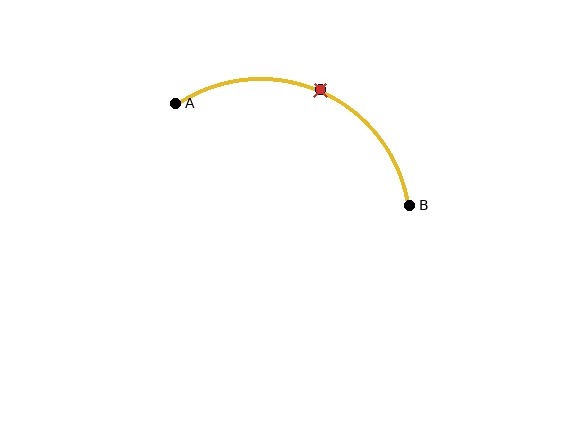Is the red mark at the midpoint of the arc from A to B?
Yes. The red mark lies on the arc at equal arc-length from both A and B — it is the arc midpoint.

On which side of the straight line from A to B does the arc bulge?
The arc bulges above the straight line connecting A and B.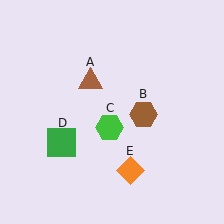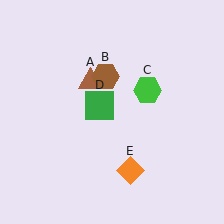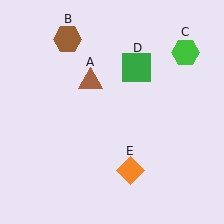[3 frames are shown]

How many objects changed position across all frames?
3 objects changed position: brown hexagon (object B), green hexagon (object C), green square (object D).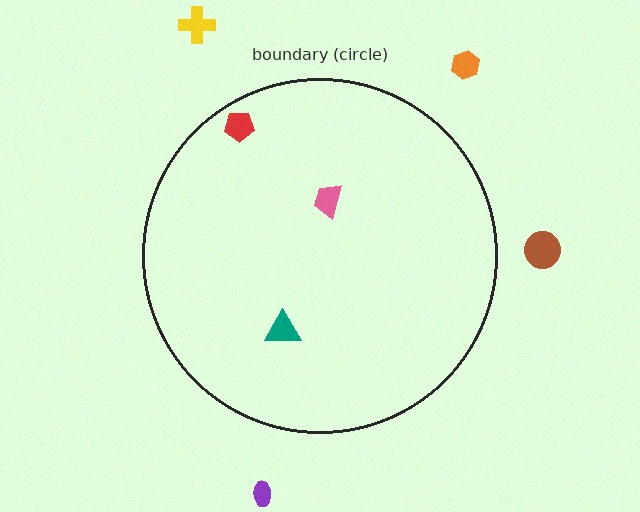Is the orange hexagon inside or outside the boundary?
Outside.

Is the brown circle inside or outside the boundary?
Outside.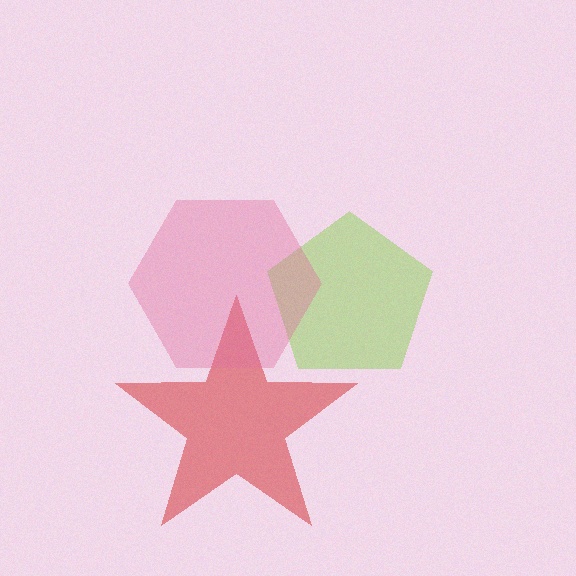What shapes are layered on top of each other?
The layered shapes are: a red star, a lime pentagon, a pink hexagon.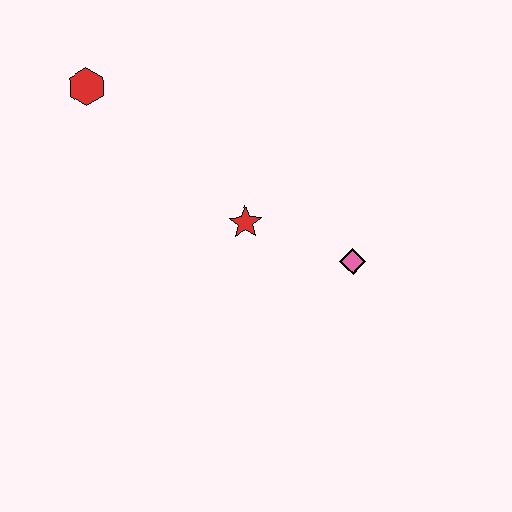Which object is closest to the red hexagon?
The red star is closest to the red hexagon.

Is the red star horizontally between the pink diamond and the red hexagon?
Yes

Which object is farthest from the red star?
The red hexagon is farthest from the red star.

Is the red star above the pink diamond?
Yes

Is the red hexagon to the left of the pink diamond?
Yes